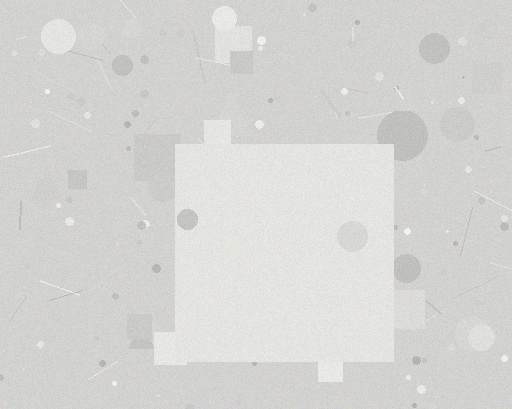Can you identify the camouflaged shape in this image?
The camouflaged shape is a square.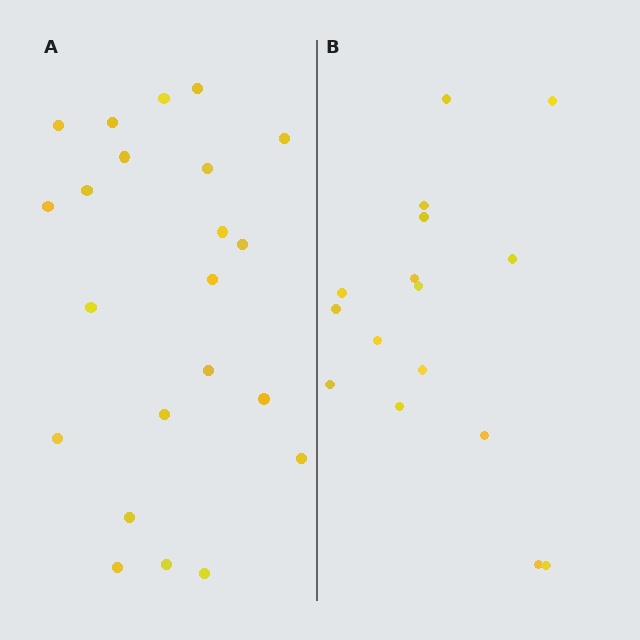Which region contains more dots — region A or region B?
Region A (the left region) has more dots.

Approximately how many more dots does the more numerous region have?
Region A has about 6 more dots than region B.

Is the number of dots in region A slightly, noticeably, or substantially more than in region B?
Region A has noticeably more, but not dramatically so. The ratio is roughly 1.4 to 1.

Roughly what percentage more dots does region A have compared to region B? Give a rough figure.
About 40% more.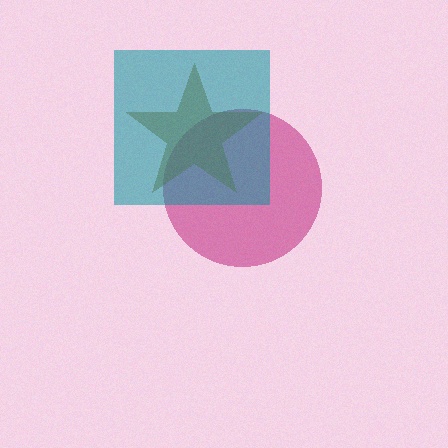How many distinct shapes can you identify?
There are 3 distinct shapes: a magenta circle, a brown star, a teal square.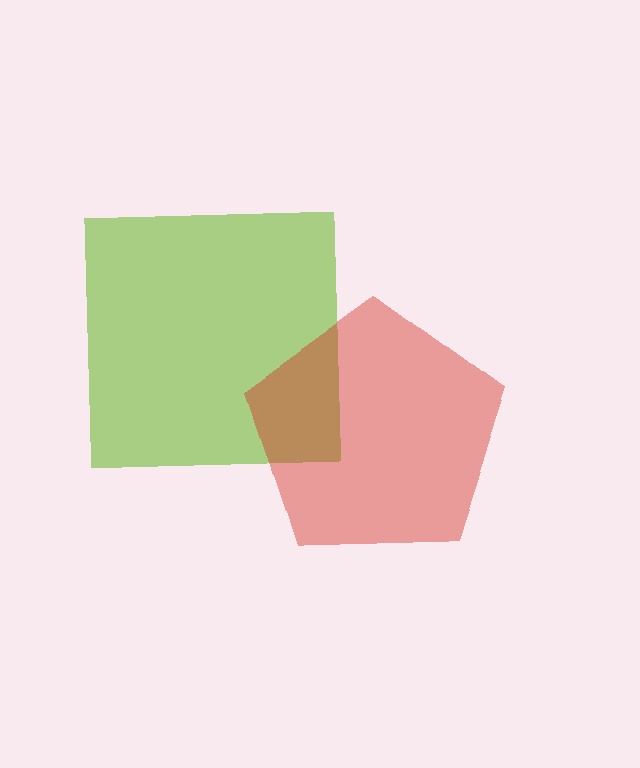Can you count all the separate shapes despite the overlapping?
Yes, there are 2 separate shapes.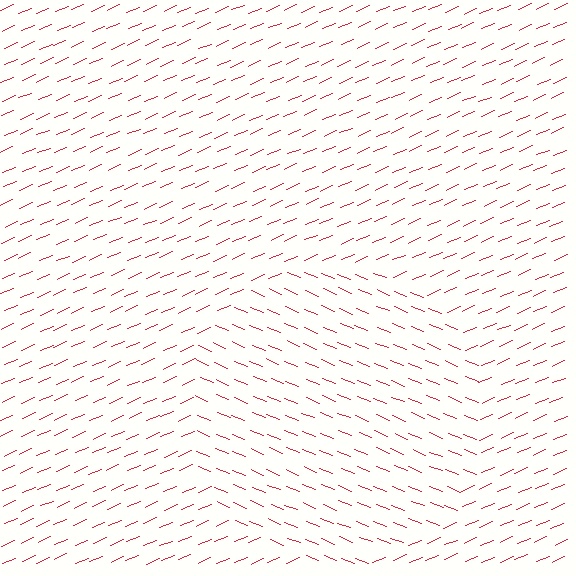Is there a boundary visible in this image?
Yes, there is a texture boundary formed by a change in line orientation.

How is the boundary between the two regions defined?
The boundary is defined purely by a change in line orientation (approximately 45 degrees difference). All lines are the same color and thickness.